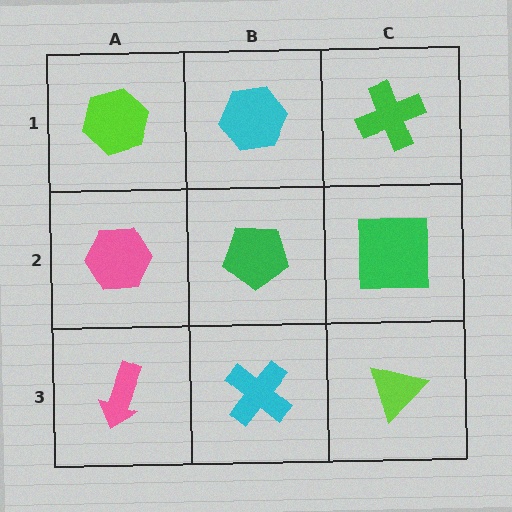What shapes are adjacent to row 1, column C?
A green square (row 2, column C), a cyan hexagon (row 1, column B).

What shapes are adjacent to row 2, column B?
A cyan hexagon (row 1, column B), a cyan cross (row 3, column B), a pink hexagon (row 2, column A), a green square (row 2, column C).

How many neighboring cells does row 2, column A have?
3.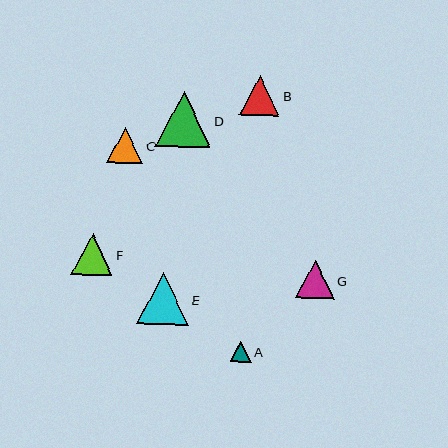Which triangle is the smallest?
Triangle A is the smallest with a size of approximately 21 pixels.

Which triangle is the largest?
Triangle D is the largest with a size of approximately 56 pixels.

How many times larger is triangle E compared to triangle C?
Triangle E is approximately 1.4 times the size of triangle C.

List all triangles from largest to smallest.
From largest to smallest: D, E, F, B, G, C, A.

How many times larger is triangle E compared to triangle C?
Triangle E is approximately 1.4 times the size of triangle C.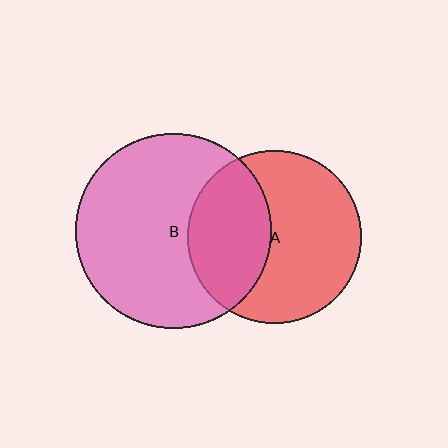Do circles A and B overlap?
Yes.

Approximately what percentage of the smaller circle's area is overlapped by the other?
Approximately 40%.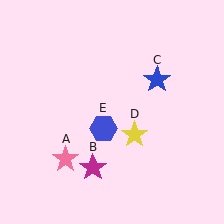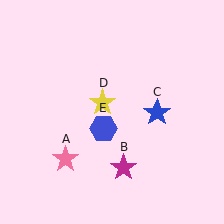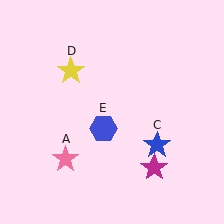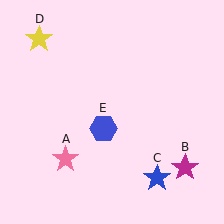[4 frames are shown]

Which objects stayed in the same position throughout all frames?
Pink star (object A) and blue hexagon (object E) remained stationary.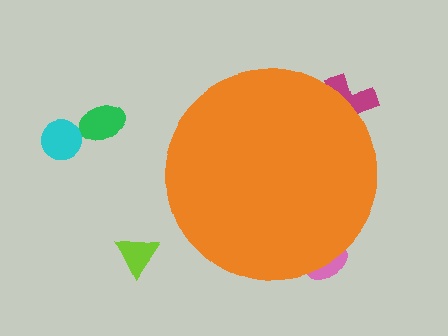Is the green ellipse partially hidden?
No, the green ellipse is fully visible.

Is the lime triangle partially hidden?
No, the lime triangle is fully visible.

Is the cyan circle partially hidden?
No, the cyan circle is fully visible.